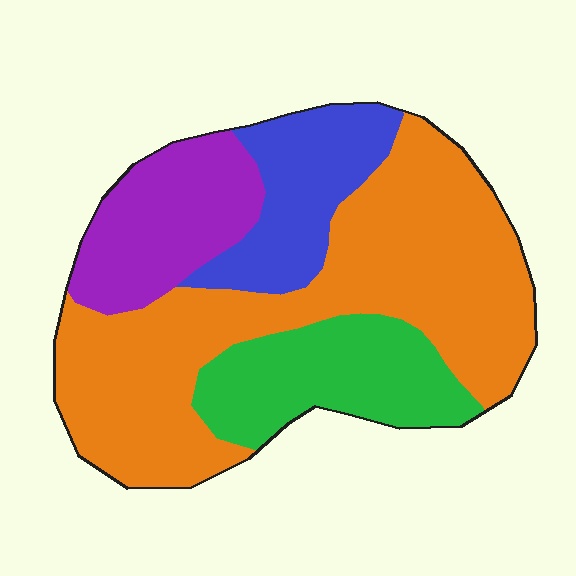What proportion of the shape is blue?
Blue takes up about one sixth (1/6) of the shape.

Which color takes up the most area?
Orange, at roughly 50%.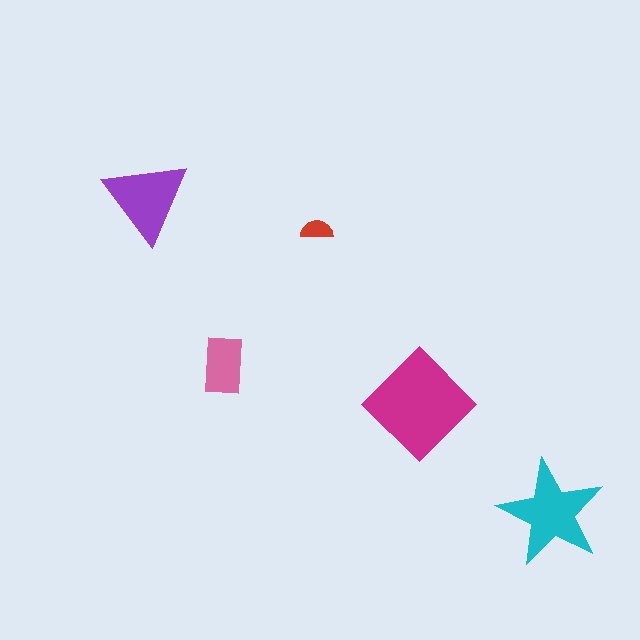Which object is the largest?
The magenta diamond.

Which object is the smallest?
The red semicircle.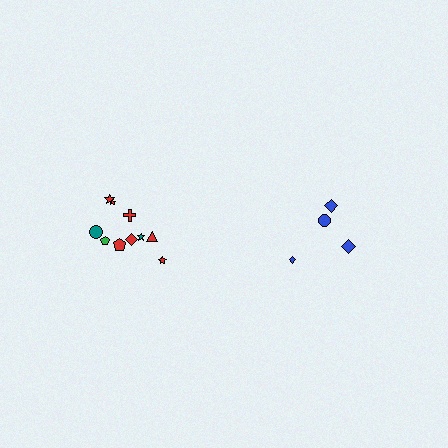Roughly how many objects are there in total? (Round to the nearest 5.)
Roughly 15 objects in total.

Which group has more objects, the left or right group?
The left group.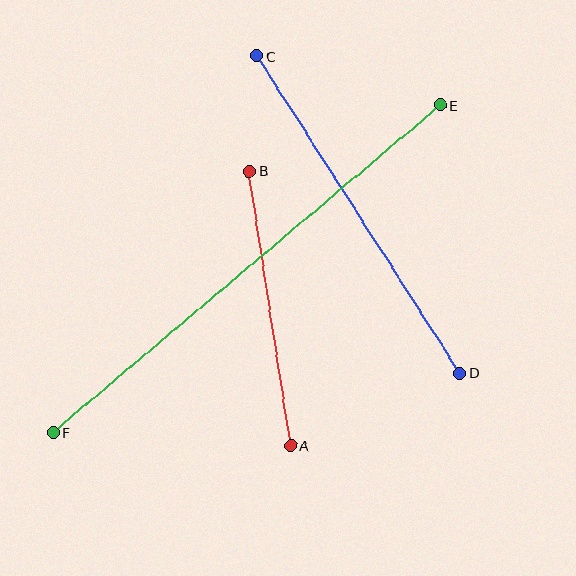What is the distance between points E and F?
The distance is approximately 507 pixels.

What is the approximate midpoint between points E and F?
The midpoint is at approximately (247, 269) pixels.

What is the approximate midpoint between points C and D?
The midpoint is at approximately (358, 215) pixels.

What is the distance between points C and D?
The distance is approximately 376 pixels.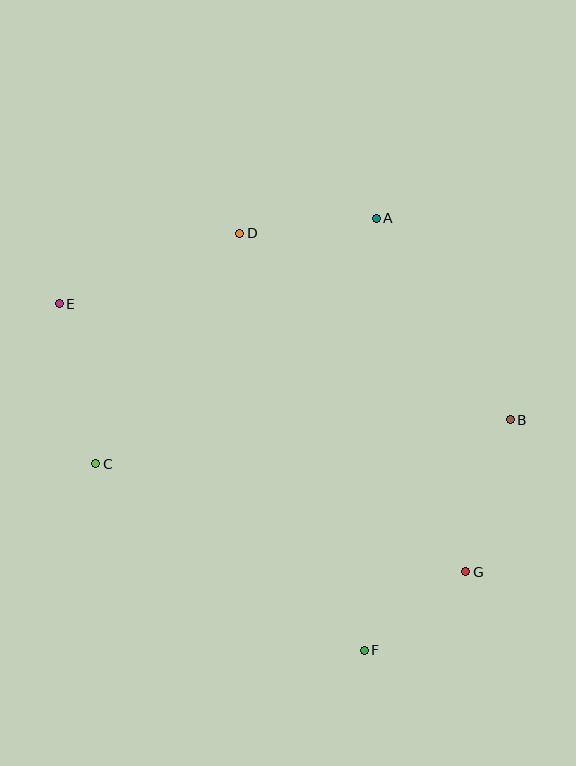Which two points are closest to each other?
Points F and G are closest to each other.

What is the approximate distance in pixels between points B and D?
The distance between B and D is approximately 328 pixels.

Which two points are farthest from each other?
Points E and G are farthest from each other.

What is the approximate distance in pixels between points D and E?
The distance between D and E is approximately 194 pixels.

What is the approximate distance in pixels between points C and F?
The distance between C and F is approximately 327 pixels.